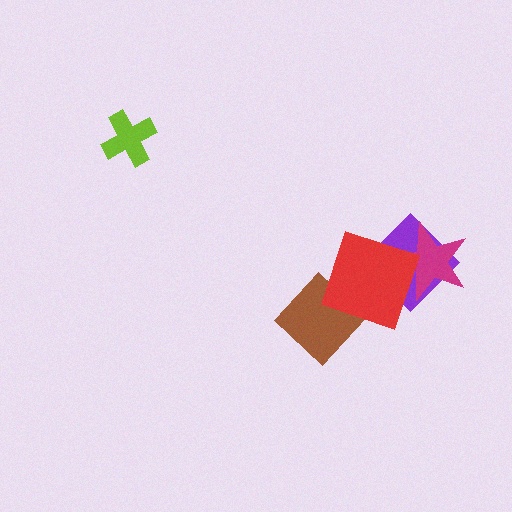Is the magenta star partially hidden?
Yes, it is partially covered by another shape.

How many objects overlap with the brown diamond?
1 object overlaps with the brown diamond.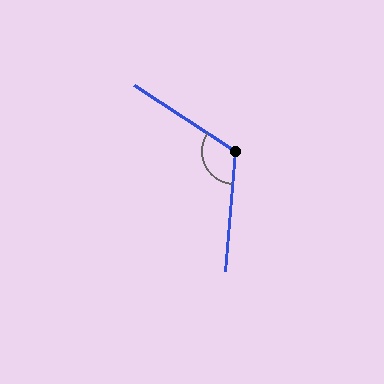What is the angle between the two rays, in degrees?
Approximately 119 degrees.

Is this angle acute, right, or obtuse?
It is obtuse.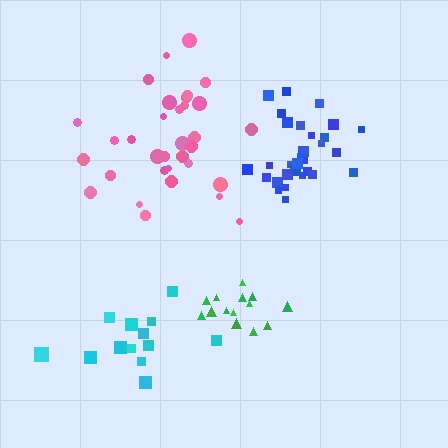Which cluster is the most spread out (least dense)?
Pink.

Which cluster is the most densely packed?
Blue.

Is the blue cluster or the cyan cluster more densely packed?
Blue.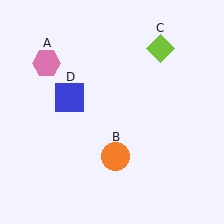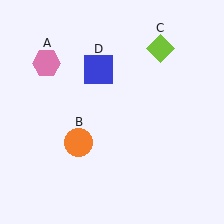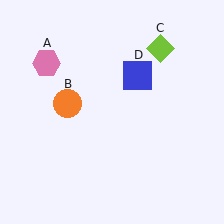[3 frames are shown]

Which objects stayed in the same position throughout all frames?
Pink hexagon (object A) and lime diamond (object C) remained stationary.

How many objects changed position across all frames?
2 objects changed position: orange circle (object B), blue square (object D).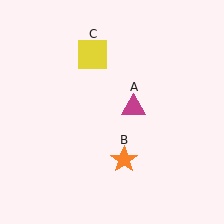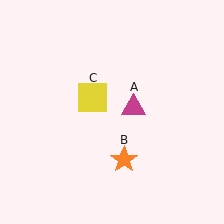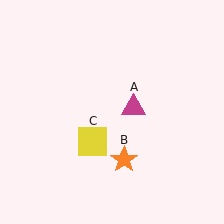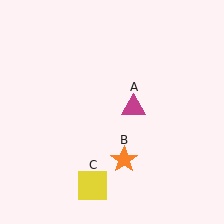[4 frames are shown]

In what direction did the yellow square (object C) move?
The yellow square (object C) moved down.